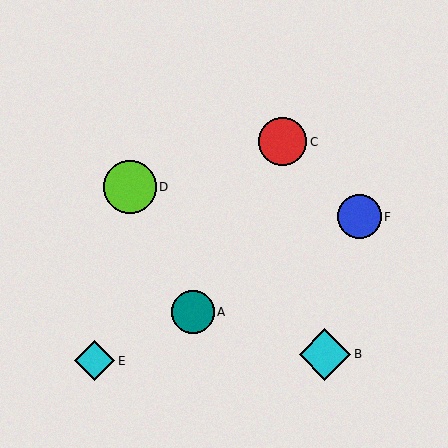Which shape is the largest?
The lime circle (labeled D) is the largest.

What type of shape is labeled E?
Shape E is a cyan diamond.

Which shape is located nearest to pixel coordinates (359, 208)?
The blue circle (labeled F) at (359, 217) is nearest to that location.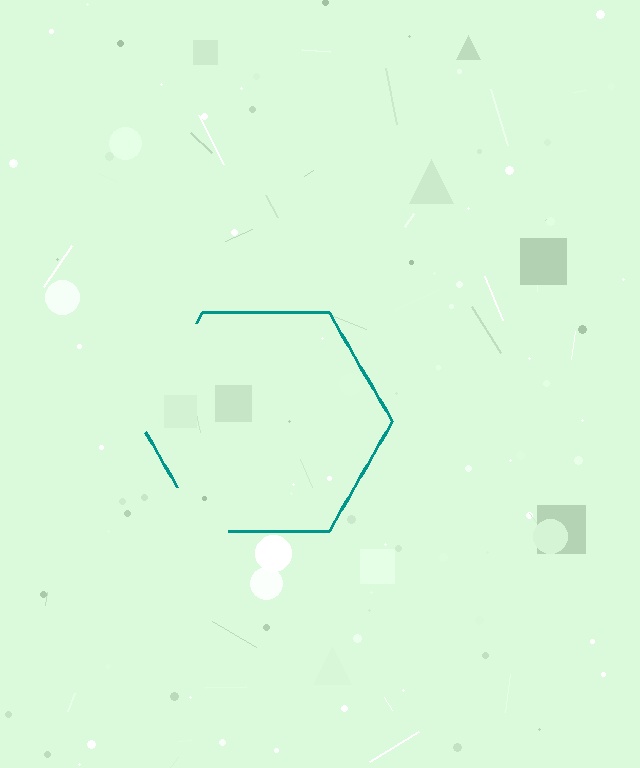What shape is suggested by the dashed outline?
The dashed outline suggests a hexagon.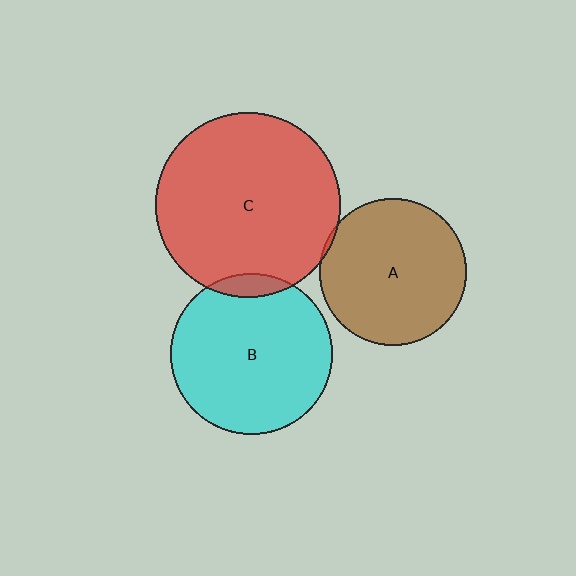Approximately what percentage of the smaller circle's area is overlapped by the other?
Approximately 5%.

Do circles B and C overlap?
Yes.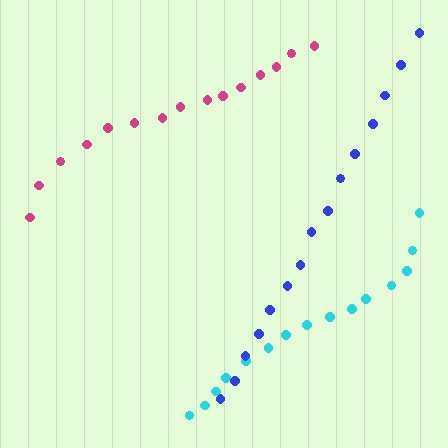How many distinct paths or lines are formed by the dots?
There are 3 distinct paths.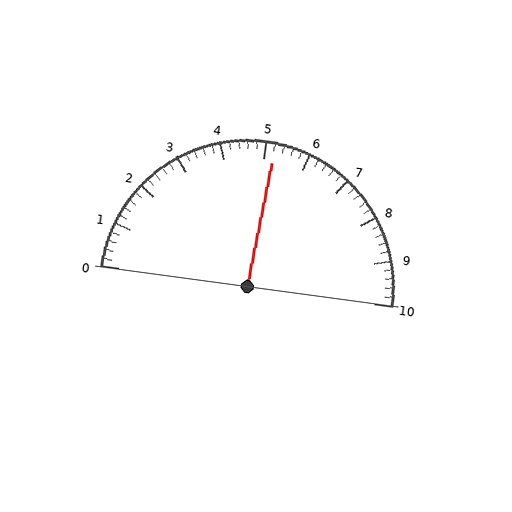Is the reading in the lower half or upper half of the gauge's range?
The reading is in the upper half of the range (0 to 10).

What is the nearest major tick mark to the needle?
The nearest major tick mark is 5.